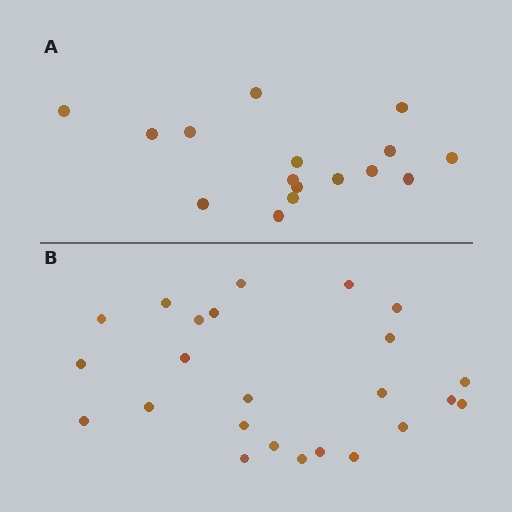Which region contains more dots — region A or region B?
Region B (the bottom region) has more dots.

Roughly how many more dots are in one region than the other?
Region B has roughly 8 or so more dots than region A.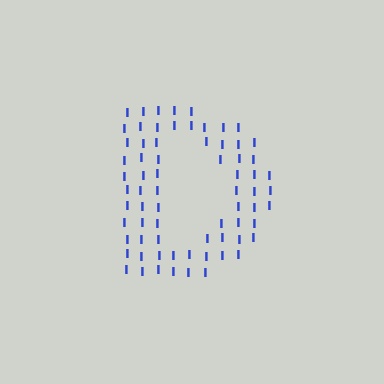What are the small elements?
The small elements are letter I's.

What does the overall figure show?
The overall figure shows the letter D.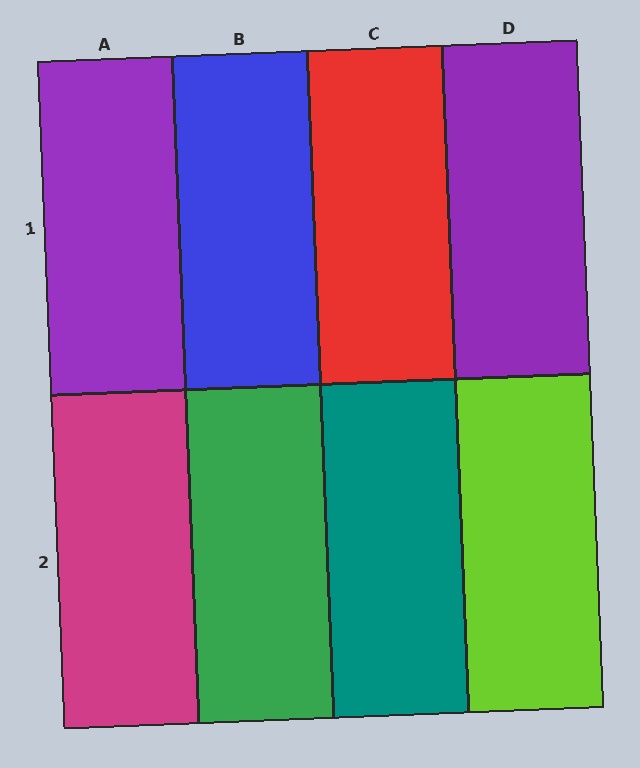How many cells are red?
1 cell is red.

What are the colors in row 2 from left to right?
Magenta, green, teal, lime.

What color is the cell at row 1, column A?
Purple.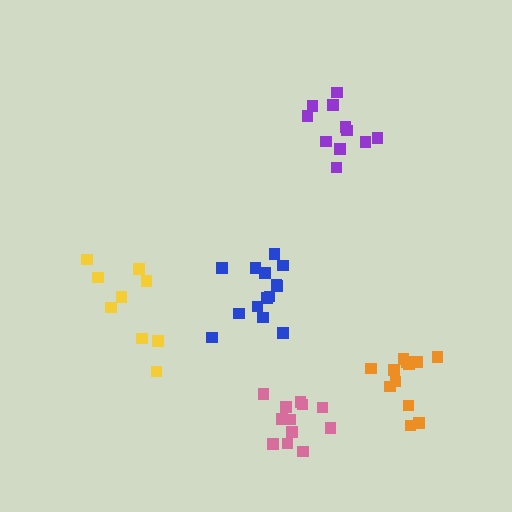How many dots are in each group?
Group 1: 9 dots, Group 2: 11 dots, Group 3: 12 dots, Group 4: 12 dots, Group 5: 14 dots (58 total).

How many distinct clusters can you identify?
There are 5 distinct clusters.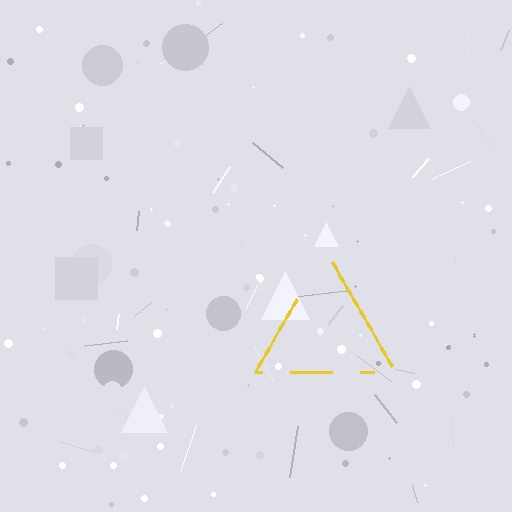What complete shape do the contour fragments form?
The contour fragments form a triangle.